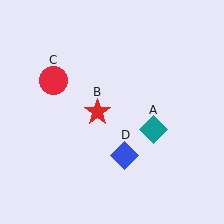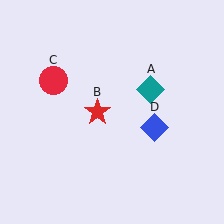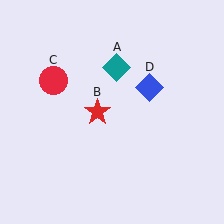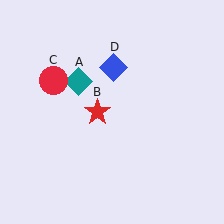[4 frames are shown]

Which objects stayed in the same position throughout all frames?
Red star (object B) and red circle (object C) remained stationary.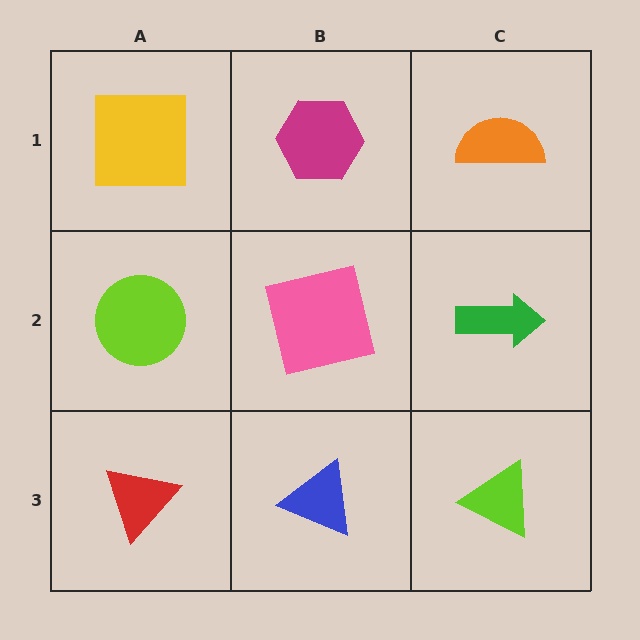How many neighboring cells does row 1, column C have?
2.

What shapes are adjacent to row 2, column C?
An orange semicircle (row 1, column C), a lime triangle (row 3, column C), a pink square (row 2, column B).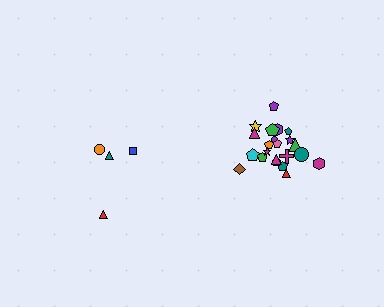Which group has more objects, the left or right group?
The right group.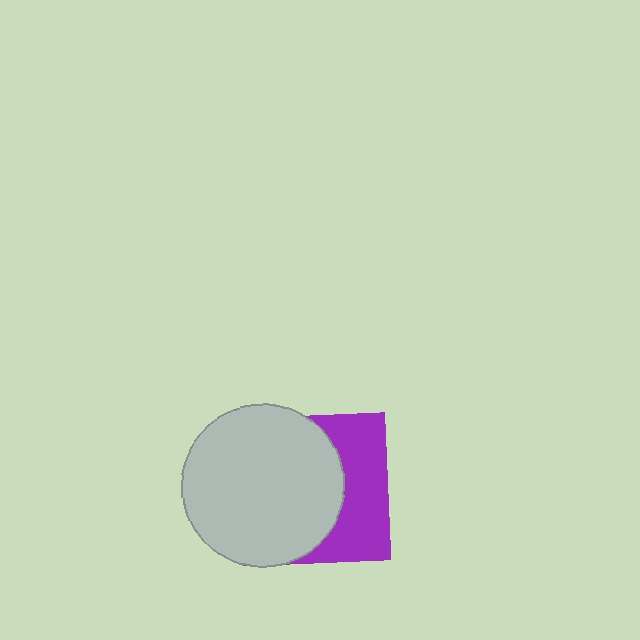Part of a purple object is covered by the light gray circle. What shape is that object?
It is a square.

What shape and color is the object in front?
The object in front is a light gray circle.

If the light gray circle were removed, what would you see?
You would see the complete purple square.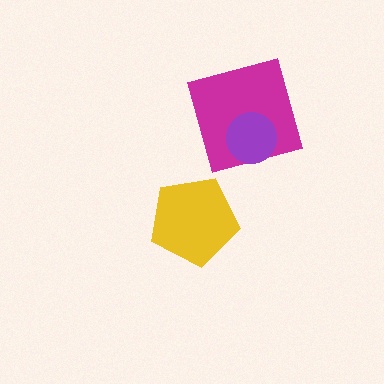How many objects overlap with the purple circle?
1 object overlaps with the purple circle.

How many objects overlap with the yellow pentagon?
0 objects overlap with the yellow pentagon.